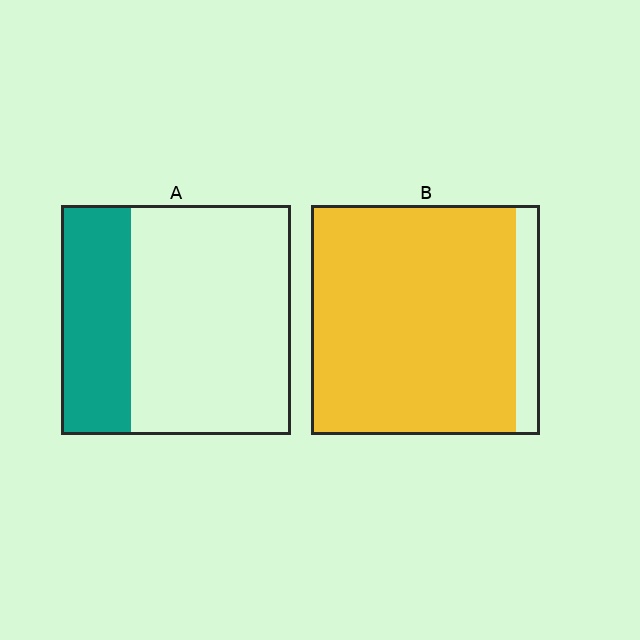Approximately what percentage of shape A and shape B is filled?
A is approximately 30% and B is approximately 90%.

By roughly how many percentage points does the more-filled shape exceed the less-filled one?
By roughly 60 percentage points (B over A).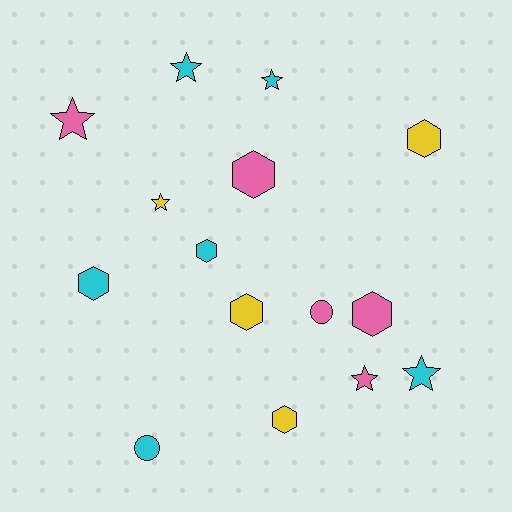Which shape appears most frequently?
Hexagon, with 7 objects.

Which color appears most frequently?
Cyan, with 6 objects.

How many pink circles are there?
There is 1 pink circle.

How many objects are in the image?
There are 15 objects.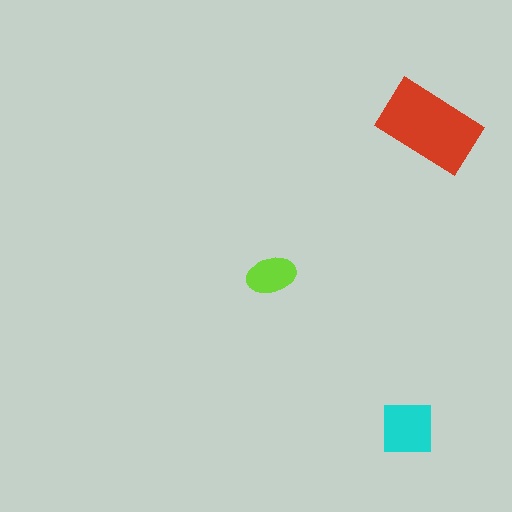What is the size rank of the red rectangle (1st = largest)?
1st.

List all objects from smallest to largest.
The lime ellipse, the cyan square, the red rectangle.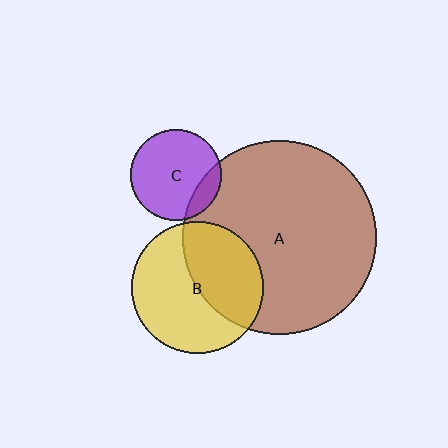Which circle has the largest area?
Circle A (brown).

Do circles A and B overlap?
Yes.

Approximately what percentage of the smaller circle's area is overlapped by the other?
Approximately 45%.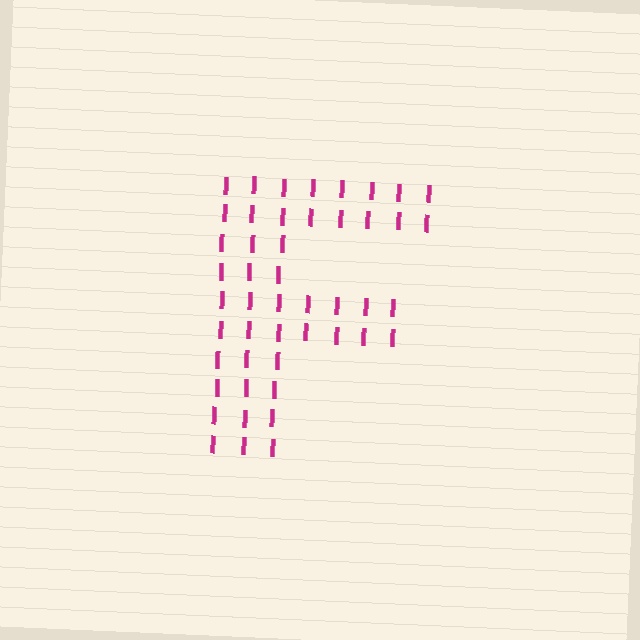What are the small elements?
The small elements are letter I's.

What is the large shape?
The large shape is the letter F.